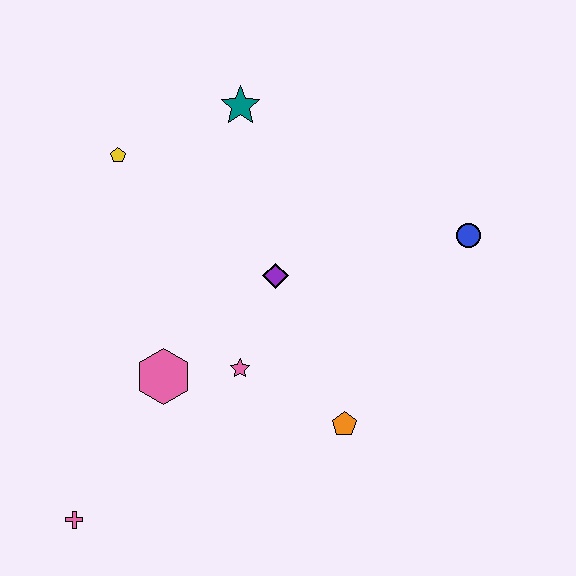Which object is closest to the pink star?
The pink hexagon is closest to the pink star.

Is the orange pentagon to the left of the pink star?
No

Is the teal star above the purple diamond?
Yes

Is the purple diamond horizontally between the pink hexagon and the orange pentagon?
Yes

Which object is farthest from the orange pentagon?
The yellow pentagon is farthest from the orange pentagon.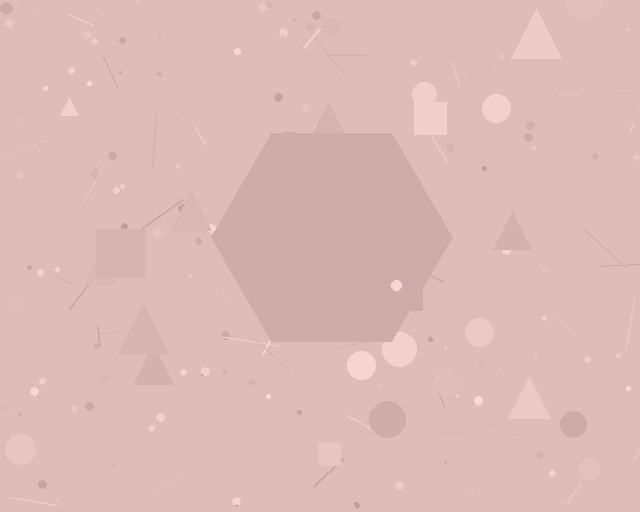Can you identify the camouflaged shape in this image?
The camouflaged shape is a hexagon.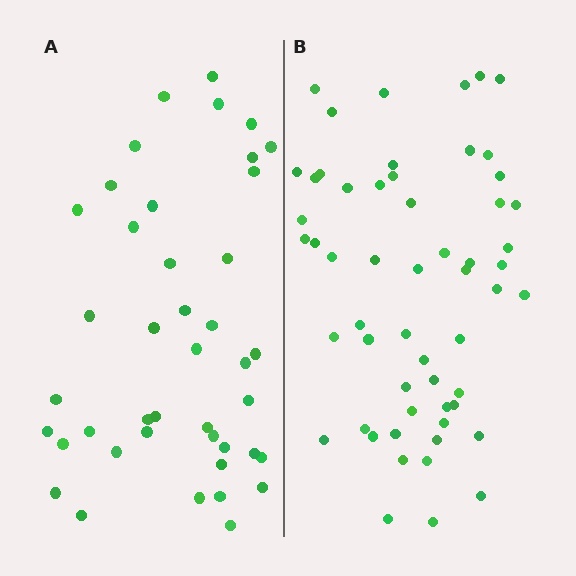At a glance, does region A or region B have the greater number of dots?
Region B (the right region) has more dots.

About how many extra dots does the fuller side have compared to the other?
Region B has approximately 15 more dots than region A.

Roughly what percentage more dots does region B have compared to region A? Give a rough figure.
About 35% more.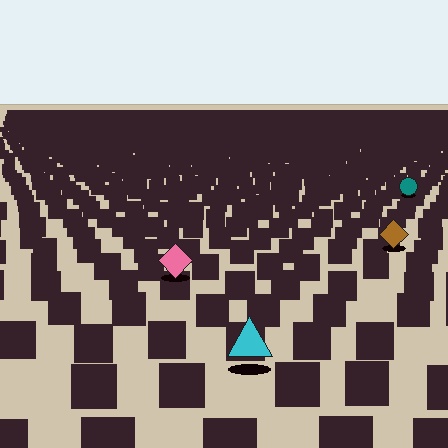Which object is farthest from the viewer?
The teal circle is farthest from the viewer. It appears smaller and the ground texture around it is denser.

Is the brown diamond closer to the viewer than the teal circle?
Yes. The brown diamond is closer — you can tell from the texture gradient: the ground texture is coarser near it.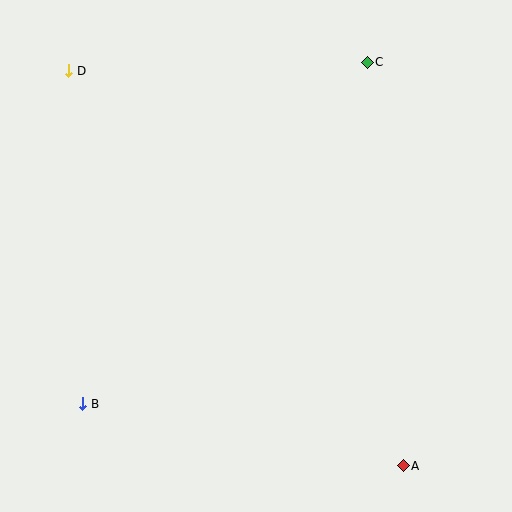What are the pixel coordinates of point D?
Point D is at (69, 71).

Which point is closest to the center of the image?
Point C at (367, 62) is closest to the center.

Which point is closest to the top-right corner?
Point C is closest to the top-right corner.